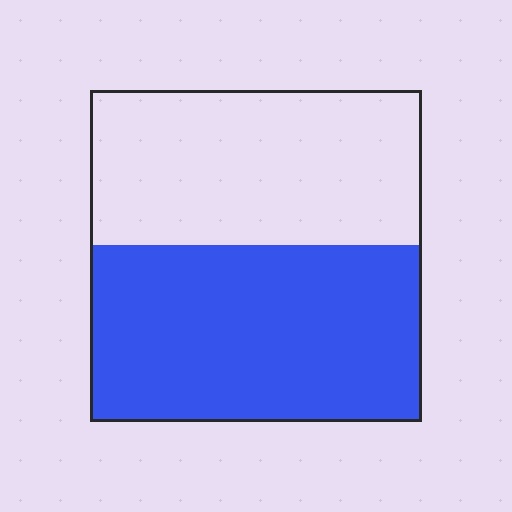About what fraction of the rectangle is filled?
About one half (1/2).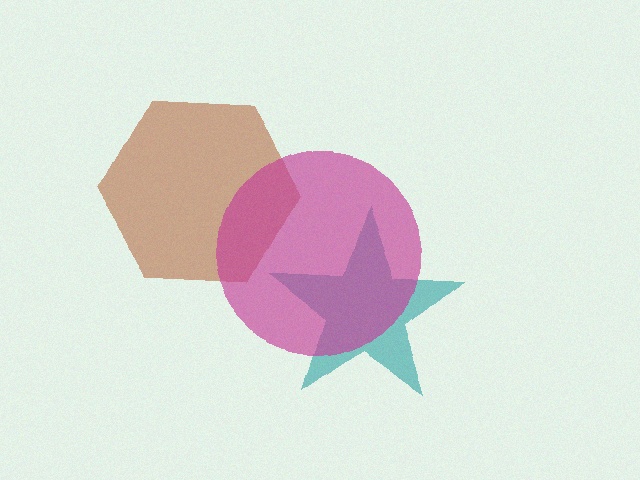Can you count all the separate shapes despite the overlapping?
Yes, there are 3 separate shapes.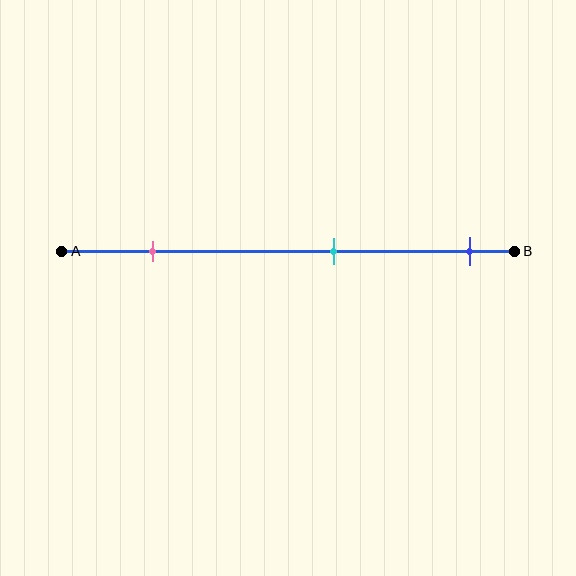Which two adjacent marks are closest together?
The cyan and blue marks are the closest adjacent pair.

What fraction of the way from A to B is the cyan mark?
The cyan mark is approximately 60% (0.6) of the way from A to B.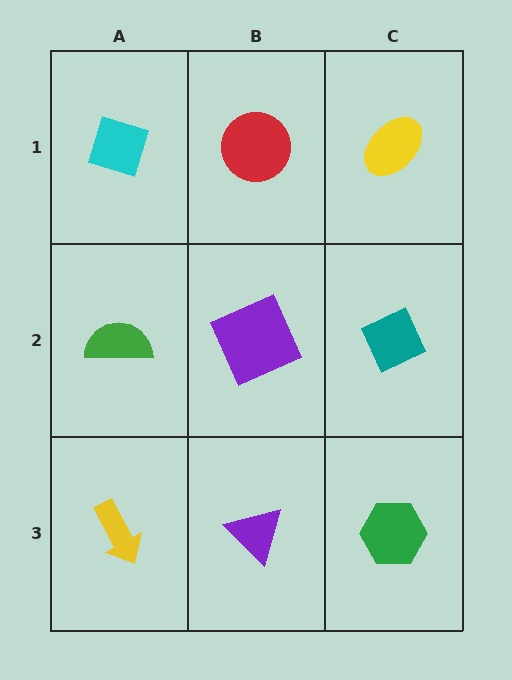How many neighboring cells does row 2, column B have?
4.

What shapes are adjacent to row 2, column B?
A red circle (row 1, column B), a purple triangle (row 3, column B), a green semicircle (row 2, column A), a teal diamond (row 2, column C).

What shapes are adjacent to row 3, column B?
A purple square (row 2, column B), a yellow arrow (row 3, column A), a green hexagon (row 3, column C).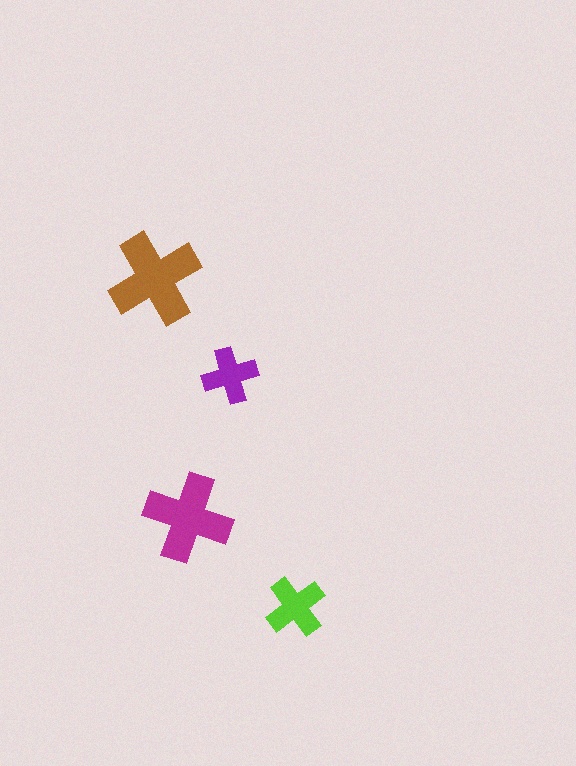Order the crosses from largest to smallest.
the brown one, the magenta one, the lime one, the purple one.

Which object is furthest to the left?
The brown cross is leftmost.